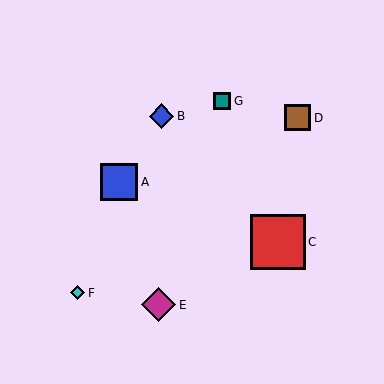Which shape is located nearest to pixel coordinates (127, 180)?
The blue square (labeled A) at (119, 182) is nearest to that location.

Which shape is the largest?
The red square (labeled C) is the largest.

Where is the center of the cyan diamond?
The center of the cyan diamond is at (78, 293).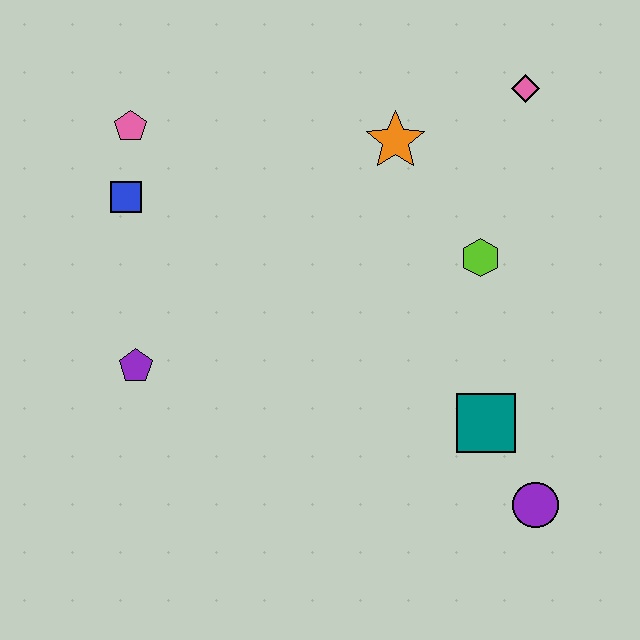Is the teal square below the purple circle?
No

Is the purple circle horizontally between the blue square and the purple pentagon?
No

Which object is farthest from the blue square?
The purple circle is farthest from the blue square.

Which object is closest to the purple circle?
The teal square is closest to the purple circle.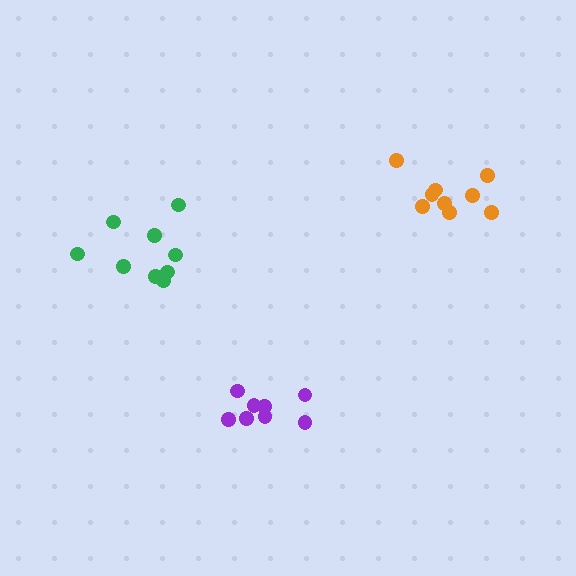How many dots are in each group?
Group 1: 8 dots, Group 2: 9 dots, Group 3: 9 dots (26 total).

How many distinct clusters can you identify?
There are 3 distinct clusters.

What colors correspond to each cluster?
The clusters are colored: purple, orange, green.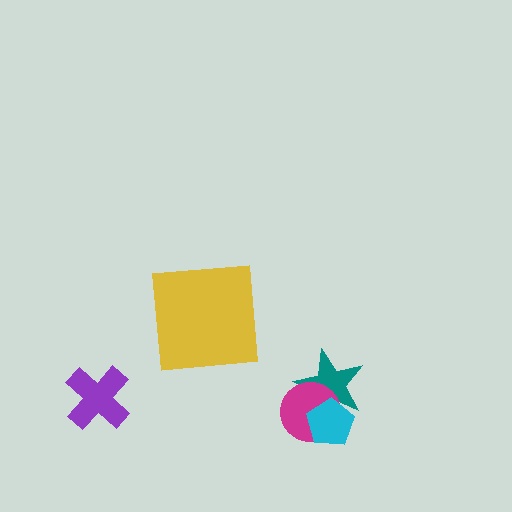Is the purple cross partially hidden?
No, no other shape covers it.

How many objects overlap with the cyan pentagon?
2 objects overlap with the cyan pentagon.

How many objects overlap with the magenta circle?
2 objects overlap with the magenta circle.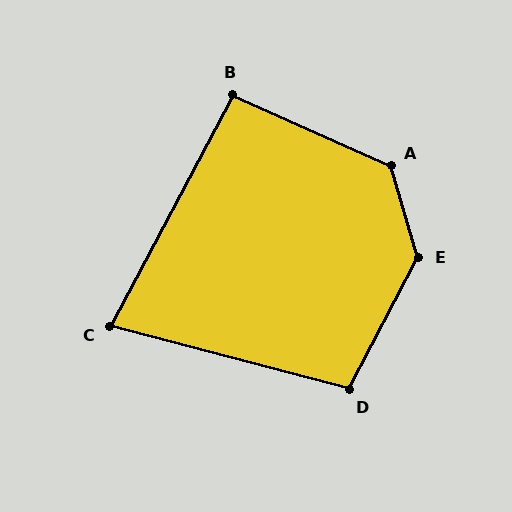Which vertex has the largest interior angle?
E, at approximately 136 degrees.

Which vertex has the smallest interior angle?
C, at approximately 77 degrees.